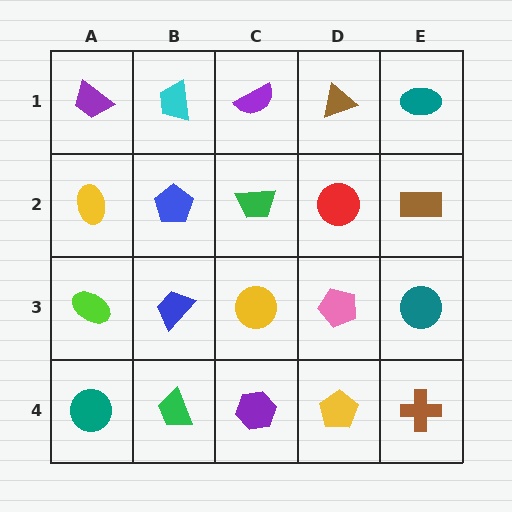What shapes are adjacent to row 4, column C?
A yellow circle (row 3, column C), a green trapezoid (row 4, column B), a yellow pentagon (row 4, column D).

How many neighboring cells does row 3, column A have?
3.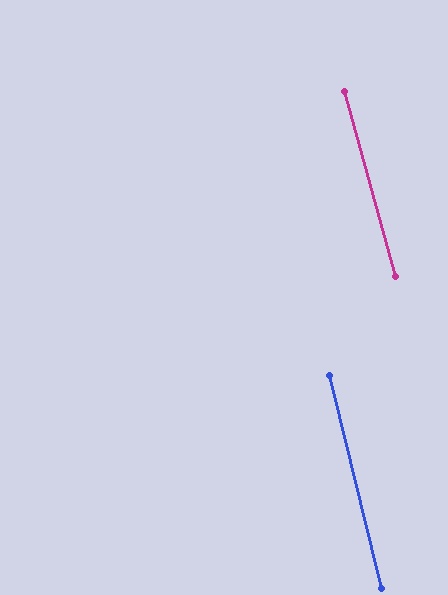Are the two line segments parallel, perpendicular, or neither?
Parallel — their directions differ by only 1.6°.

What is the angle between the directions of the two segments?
Approximately 2 degrees.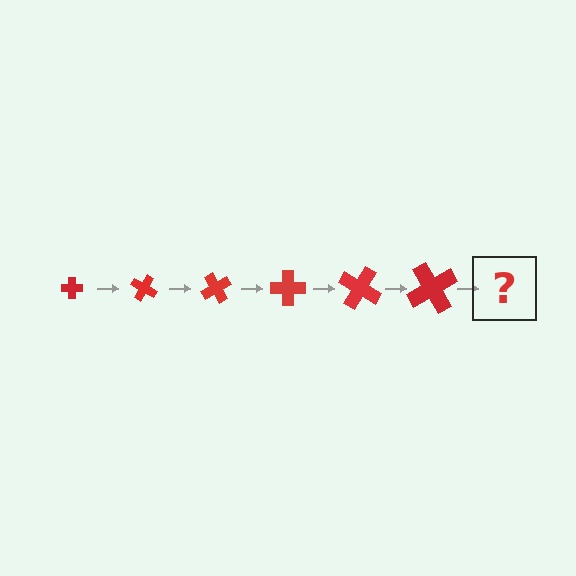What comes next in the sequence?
The next element should be a cross, larger than the previous one and rotated 180 degrees from the start.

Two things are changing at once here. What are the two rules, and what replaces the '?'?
The two rules are that the cross grows larger each step and it rotates 30 degrees each step. The '?' should be a cross, larger than the previous one and rotated 180 degrees from the start.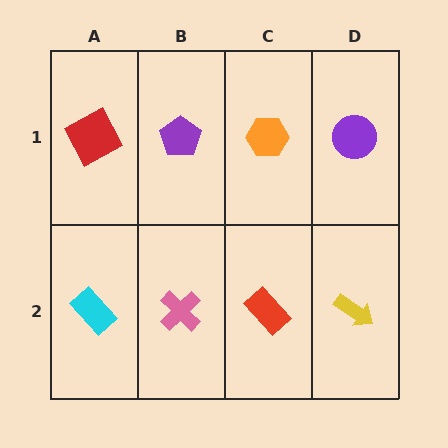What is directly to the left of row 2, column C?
A pink cross.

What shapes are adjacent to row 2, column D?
A purple circle (row 1, column D), a red rectangle (row 2, column C).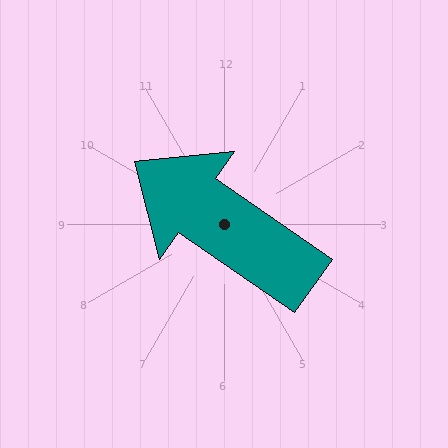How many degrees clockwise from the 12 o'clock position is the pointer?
Approximately 305 degrees.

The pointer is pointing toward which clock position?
Roughly 10 o'clock.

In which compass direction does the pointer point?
Northwest.